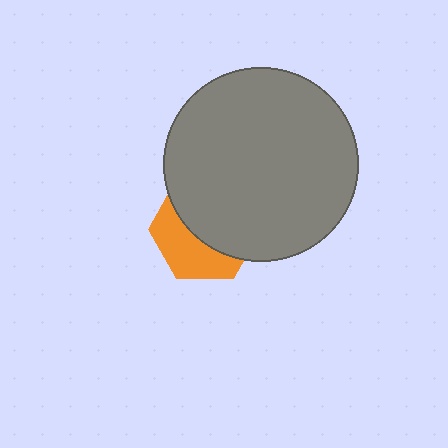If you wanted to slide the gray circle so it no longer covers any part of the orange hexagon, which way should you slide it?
Slide it up — that is the most direct way to separate the two shapes.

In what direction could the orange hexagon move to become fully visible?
The orange hexagon could move down. That would shift it out from behind the gray circle entirely.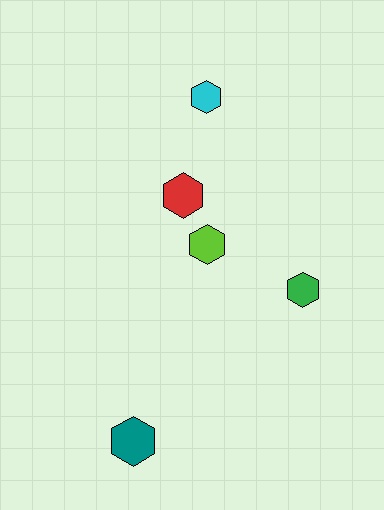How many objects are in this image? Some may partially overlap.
There are 5 objects.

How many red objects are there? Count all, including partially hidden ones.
There is 1 red object.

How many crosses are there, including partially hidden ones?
There are no crosses.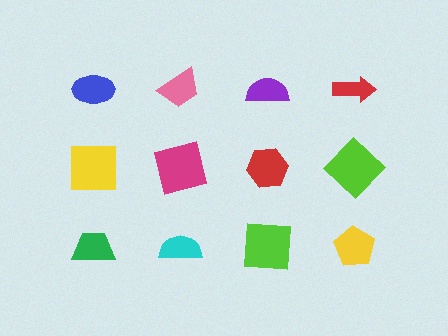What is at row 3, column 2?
A cyan semicircle.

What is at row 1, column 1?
A blue ellipse.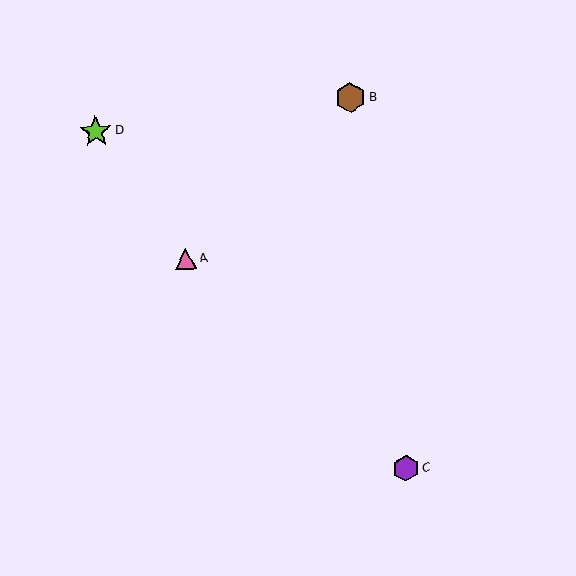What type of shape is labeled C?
Shape C is a purple hexagon.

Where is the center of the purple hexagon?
The center of the purple hexagon is at (406, 468).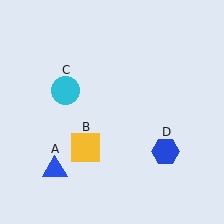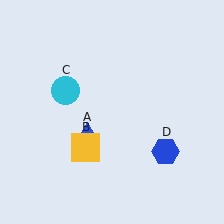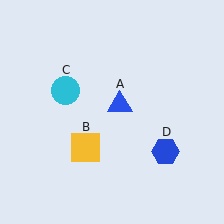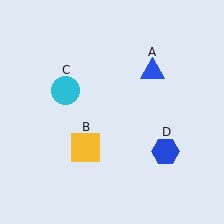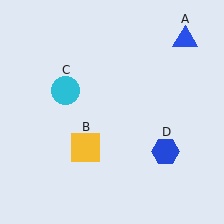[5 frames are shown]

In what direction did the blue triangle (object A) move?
The blue triangle (object A) moved up and to the right.